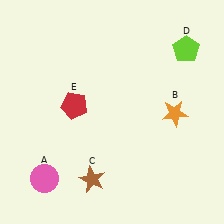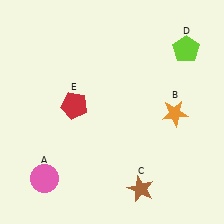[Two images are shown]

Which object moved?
The brown star (C) moved right.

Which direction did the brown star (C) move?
The brown star (C) moved right.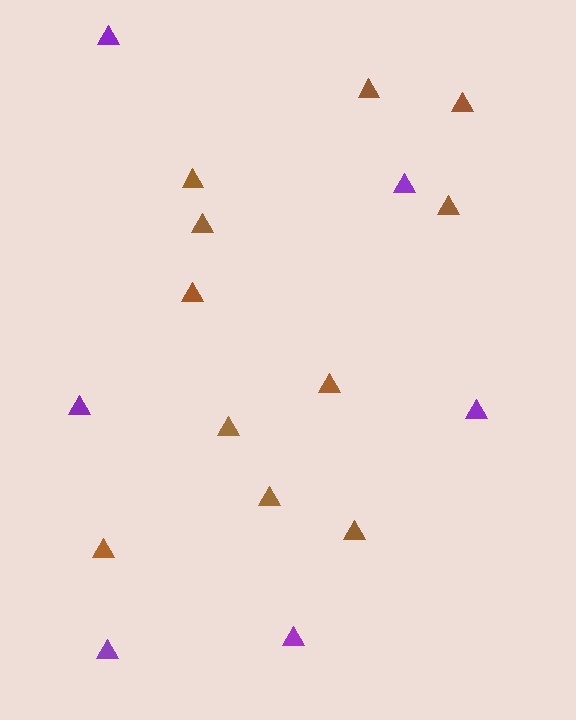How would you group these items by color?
There are 2 groups: one group of purple triangles (6) and one group of brown triangles (11).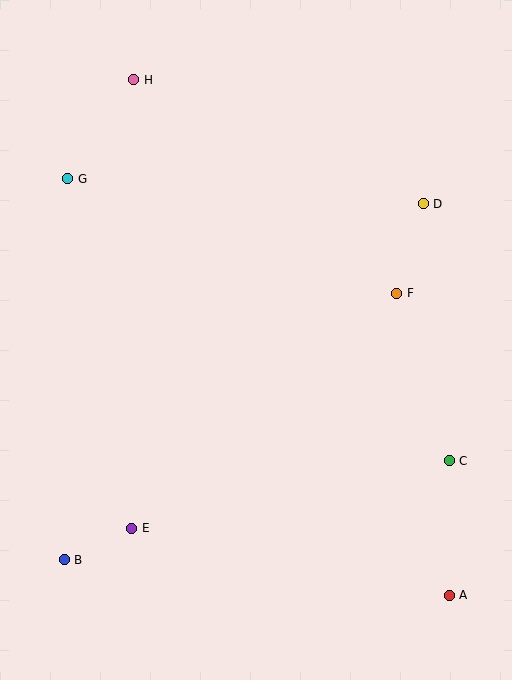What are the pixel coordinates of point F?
Point F is at (397, 293).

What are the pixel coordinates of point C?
Point C is at (449, 461).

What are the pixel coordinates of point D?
Point D is at (423, 204).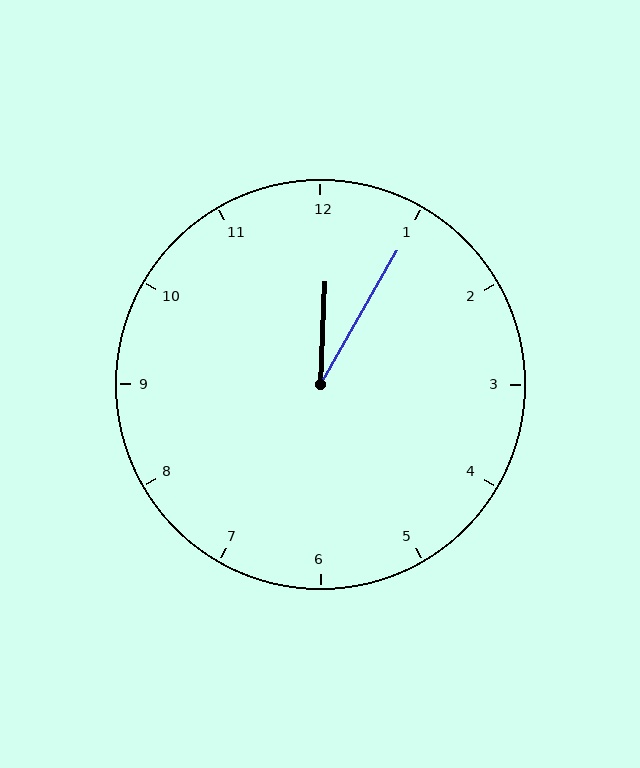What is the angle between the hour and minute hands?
Approximately 28 degrees.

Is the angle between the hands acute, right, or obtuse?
It is acute.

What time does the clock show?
12:05.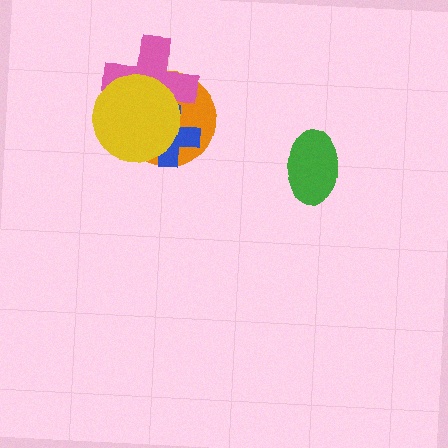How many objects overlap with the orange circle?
3 objects overlap with the orange circle.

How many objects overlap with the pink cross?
3 objects overlap with the pink cross.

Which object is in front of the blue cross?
The yellow circle is in front of the blue cross.